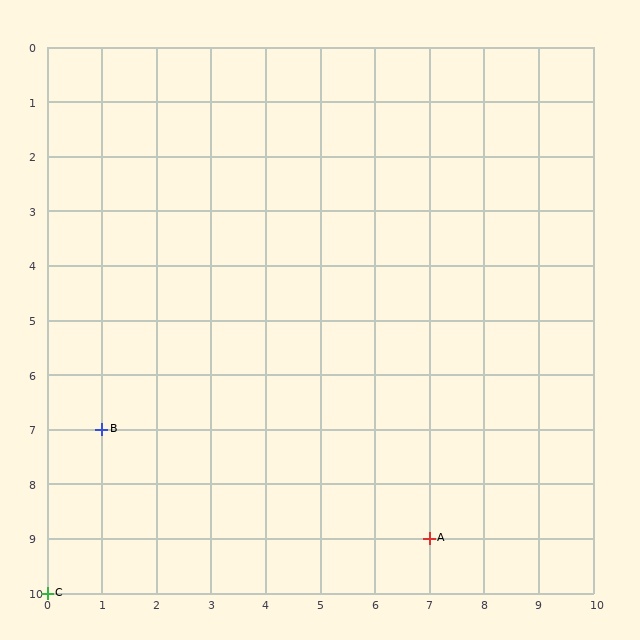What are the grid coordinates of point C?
Point C is at grid coordinates (0, 10).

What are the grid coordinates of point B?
Point B is at grid coordinates (1, 7).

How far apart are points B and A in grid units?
Points B and A are 6 columns and 2 rows apart (about 6.3 grid units diagonally).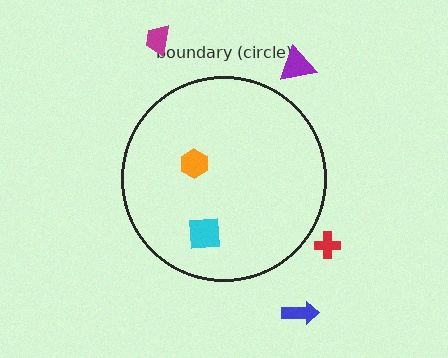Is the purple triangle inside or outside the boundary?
Outside.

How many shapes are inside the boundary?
2 inside, 4 outside.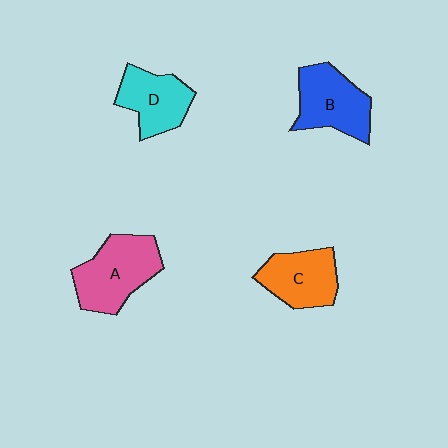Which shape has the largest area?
Shape A (pink).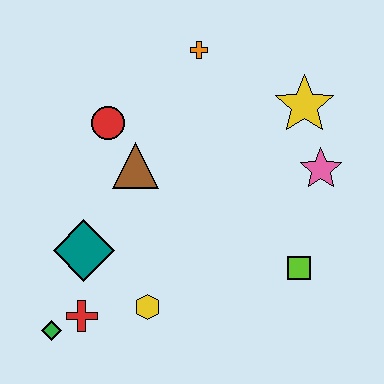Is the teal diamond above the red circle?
No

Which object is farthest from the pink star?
The green diamond is farthest from the pink star.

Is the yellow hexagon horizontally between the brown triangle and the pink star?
Yes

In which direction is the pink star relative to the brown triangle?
The pink star is to the right of the brown triangle.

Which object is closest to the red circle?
The brown triangle is closest to the red circle.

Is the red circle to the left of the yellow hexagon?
Yes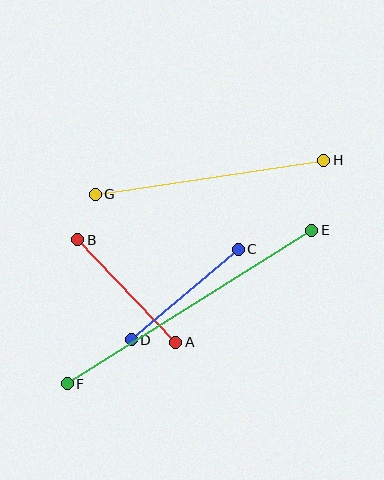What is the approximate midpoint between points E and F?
The midpoint is at approximately (189, 307) pixels.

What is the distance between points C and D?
The distance is approximately 140 pixels.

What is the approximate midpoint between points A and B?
The midpoint is at approximately (127, 291) pixels.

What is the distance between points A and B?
The distance is approximately 142 pixels.